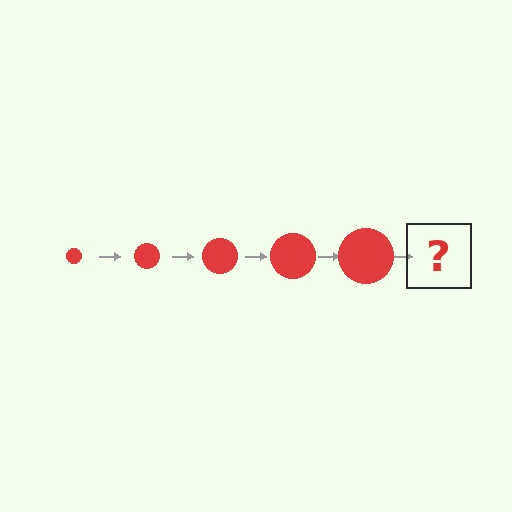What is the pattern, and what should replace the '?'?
The pattern is that the circle gets progressively larger each step. The '?' should be a red circle, larger than the previous one.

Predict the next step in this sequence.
The next step is a red circle, larger than the previous one.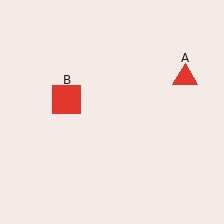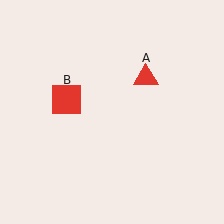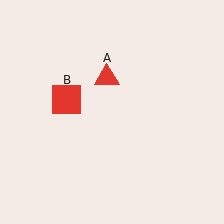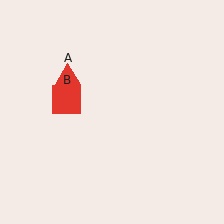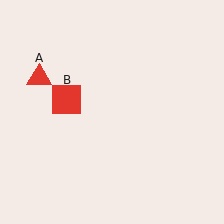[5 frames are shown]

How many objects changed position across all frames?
1 object changed position: red triangle (object A).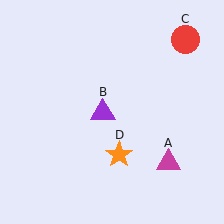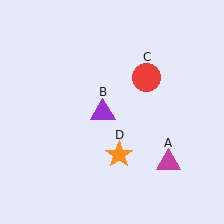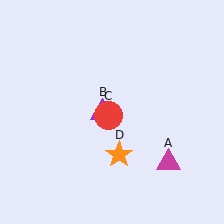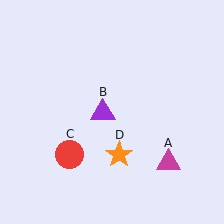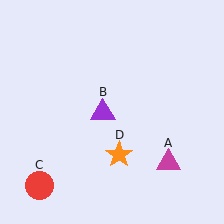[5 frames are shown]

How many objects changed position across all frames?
1 object changed position: red circle (object C).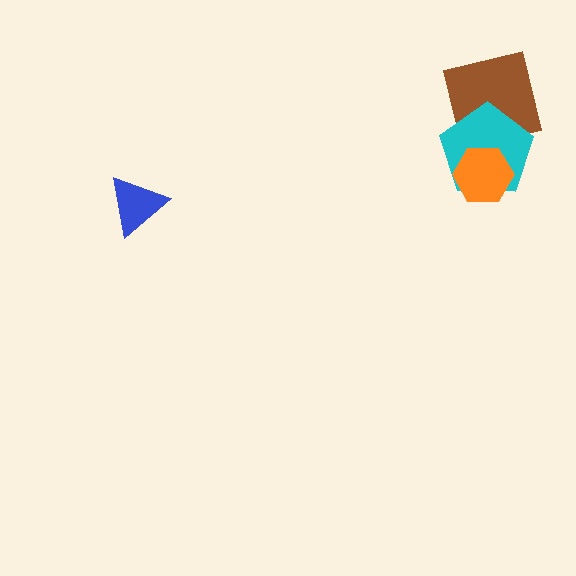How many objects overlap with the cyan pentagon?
2 objects overlap with the cyan pentagon.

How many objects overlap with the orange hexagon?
1 object overlaps with the orange hexagon.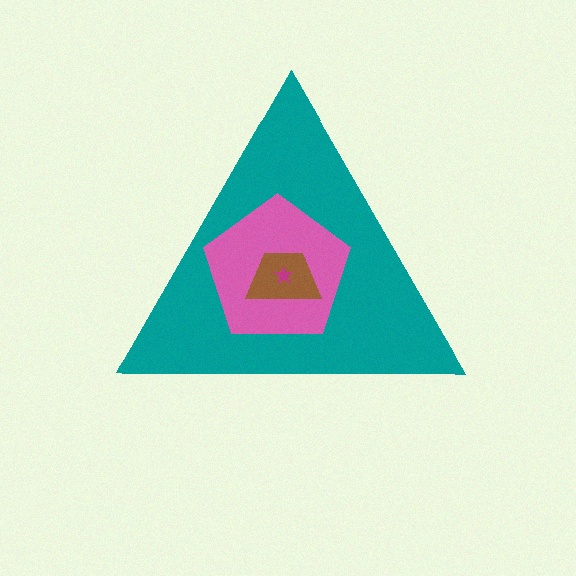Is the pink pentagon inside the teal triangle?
Yes.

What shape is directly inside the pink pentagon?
The brown trapezoid.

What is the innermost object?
The magenta star.